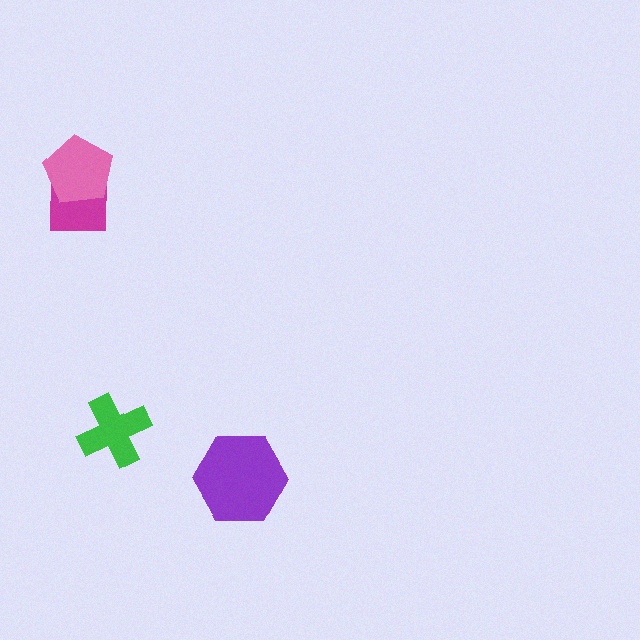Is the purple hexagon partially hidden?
No, no other shape covers it.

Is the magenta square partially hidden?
Yes, it is partially covered by another shape.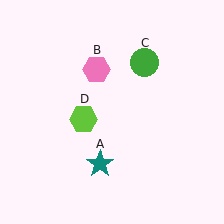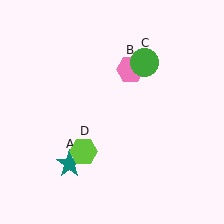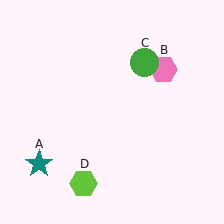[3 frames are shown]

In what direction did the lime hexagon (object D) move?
The lime hexagon (object D) moved down.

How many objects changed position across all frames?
3 objects changed position: teal star (object A), pink hexagon (object B), lime hexagon (object D).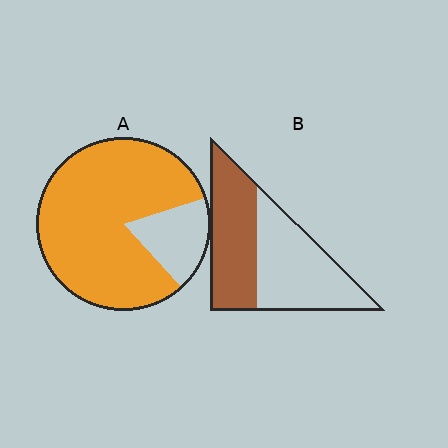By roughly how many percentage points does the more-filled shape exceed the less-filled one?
By roughly 35 percentage points (A over B).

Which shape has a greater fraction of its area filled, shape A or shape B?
Shape A.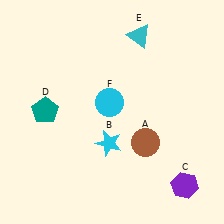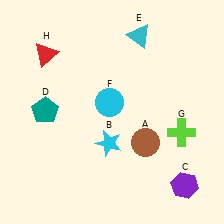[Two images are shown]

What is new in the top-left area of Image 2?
A red triangle (H) was added in the top-left area of Image 2.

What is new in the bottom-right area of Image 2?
A lime cross (G) was added in the bottom-right area of Image 2.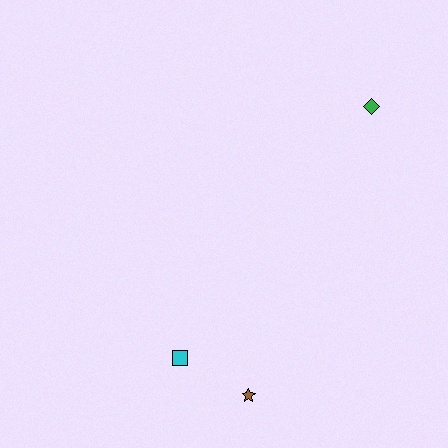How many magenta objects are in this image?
There are no magenta objects.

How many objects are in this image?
There are 3 objects.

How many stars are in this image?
There is 1 star.